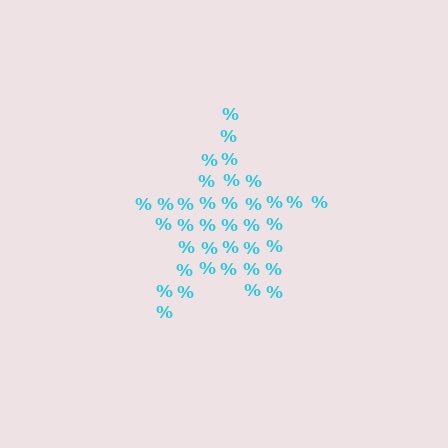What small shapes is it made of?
It is made of small percent signs.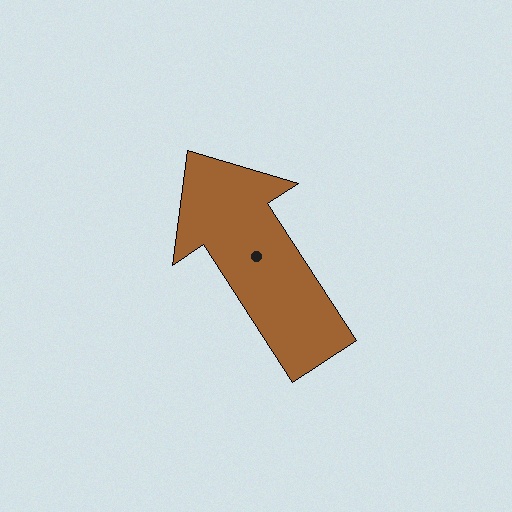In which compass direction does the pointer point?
Northwest.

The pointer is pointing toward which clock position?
Roughly 11 o'clock.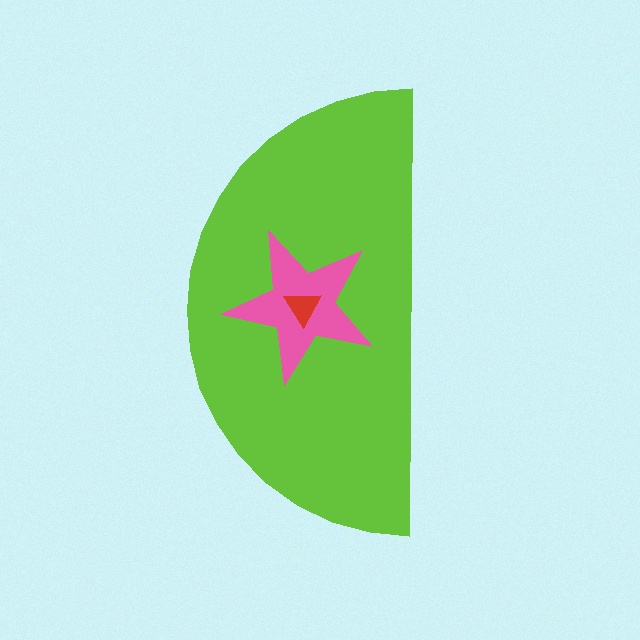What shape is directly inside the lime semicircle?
The pink star.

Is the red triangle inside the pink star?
Yes.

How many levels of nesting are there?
3.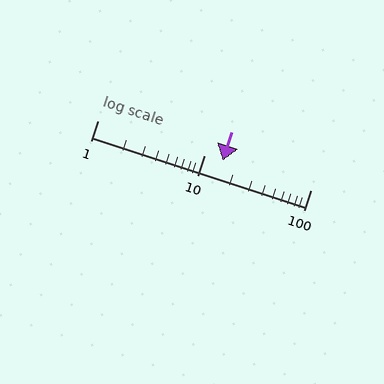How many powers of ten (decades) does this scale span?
The scale spans 2 decades, from 1 to 100.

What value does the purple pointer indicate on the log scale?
The pointer indicates approximately 15.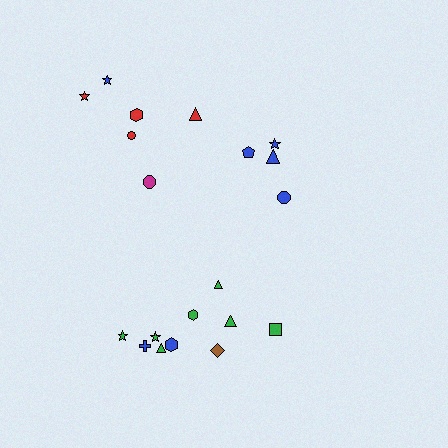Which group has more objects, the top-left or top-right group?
The top-left group.